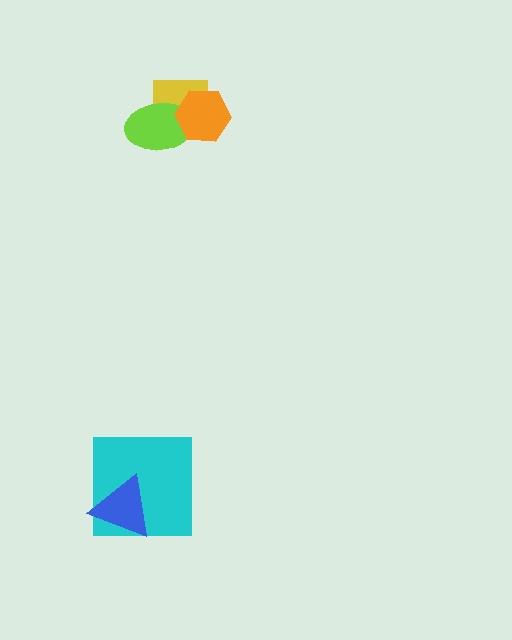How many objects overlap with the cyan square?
1 object overlaps with the cyan square.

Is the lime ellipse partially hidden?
Yes, it is partially covered by another shape.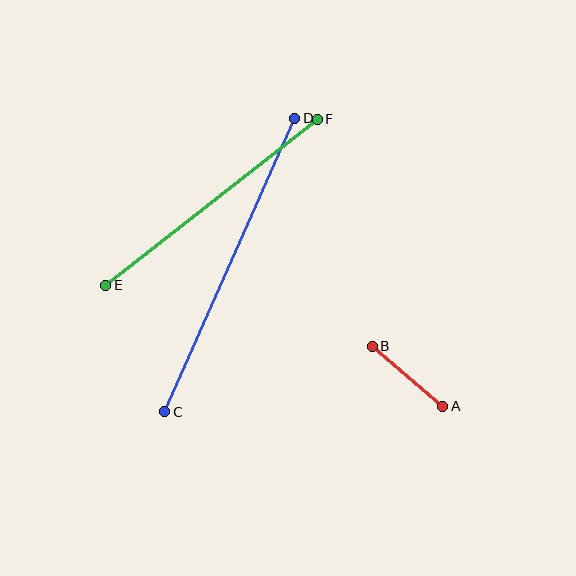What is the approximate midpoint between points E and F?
The midpoint is at approximately (212, 202) pixels.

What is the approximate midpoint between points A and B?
The midpoint is at approximately (407, 376) pixels.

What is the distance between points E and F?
The distance is approximately 269 pixels.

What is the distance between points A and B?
The distance is approximately 92 pixels.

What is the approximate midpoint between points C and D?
The midpoint is at approximately (230, 265) pixels.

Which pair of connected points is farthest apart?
Points C and D are farthest apart.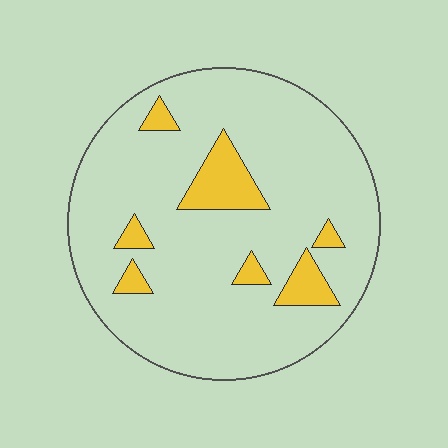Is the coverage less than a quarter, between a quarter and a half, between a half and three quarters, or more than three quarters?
Less than a quarter.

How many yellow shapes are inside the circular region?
7.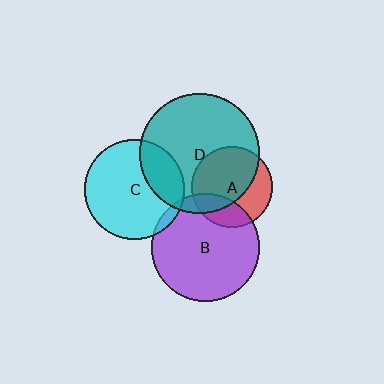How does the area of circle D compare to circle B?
Approximately 1.2 times.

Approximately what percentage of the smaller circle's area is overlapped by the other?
Approximately 10%.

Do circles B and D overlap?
Yes.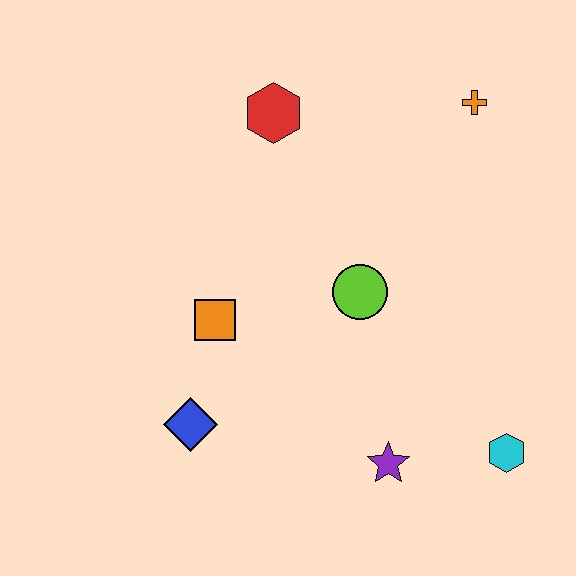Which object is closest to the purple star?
The cyan hexagon is closest to the purple star.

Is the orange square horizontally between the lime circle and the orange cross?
No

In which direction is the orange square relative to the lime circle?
The orange square is to the left of the lime circle.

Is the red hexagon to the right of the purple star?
No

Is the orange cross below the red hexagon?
No